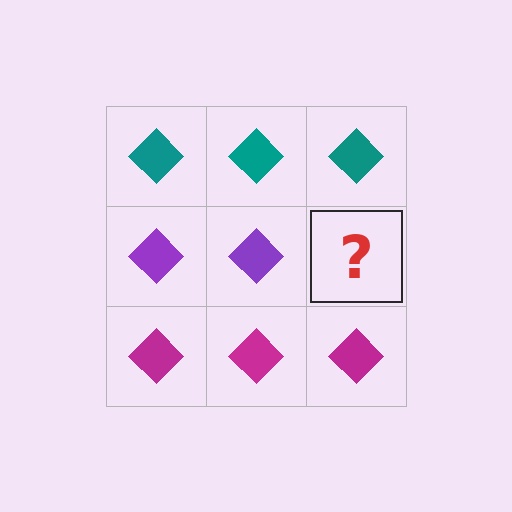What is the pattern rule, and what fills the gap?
The rule is that each row has a consistent color. The gap should be filled with a purple diamond.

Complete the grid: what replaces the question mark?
The question mark should be replaced with a purple diamond.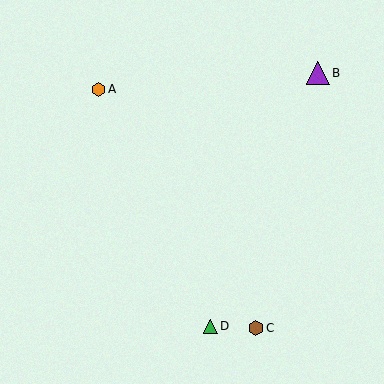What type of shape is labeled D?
Shape D is a green triangle.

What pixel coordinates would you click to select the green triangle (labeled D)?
Click at (210, 326) to select the green triangle D.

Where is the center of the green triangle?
The center of the green triangle is at (210, 326).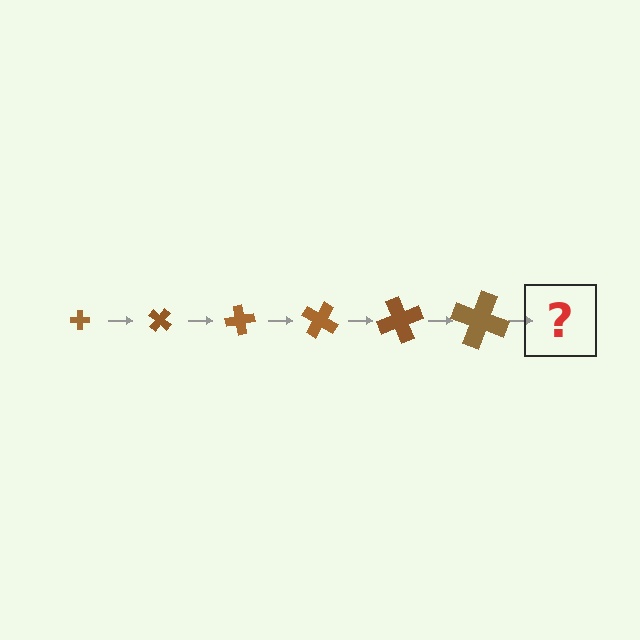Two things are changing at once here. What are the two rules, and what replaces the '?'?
The two rules are that the cross grows larger each step and it rotates 40 degrees each step. The '?' should be a cross, larger than the previous one and rotated 240 degrees from the start.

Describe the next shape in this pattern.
It should be a cross, larger than the previous one and rotated 240 degrees from the start.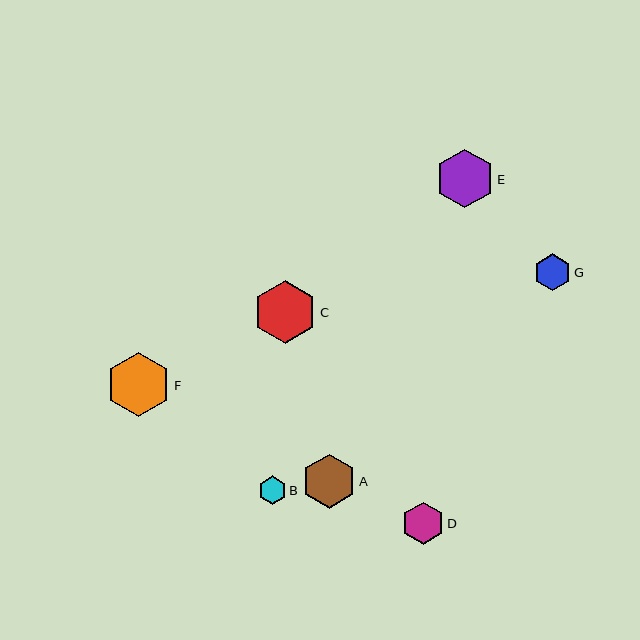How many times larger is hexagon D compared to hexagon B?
Hexagon D is approximately 1.5 times the size of hexagon B.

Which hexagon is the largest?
Hexagon F is the largest with a size of approximately 65 pixels.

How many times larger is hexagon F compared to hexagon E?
Hexagon F is approximately 1.1 times the size of hexagon E.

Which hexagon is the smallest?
Hexagon B is the smallest with a size of approximately 28 pixels.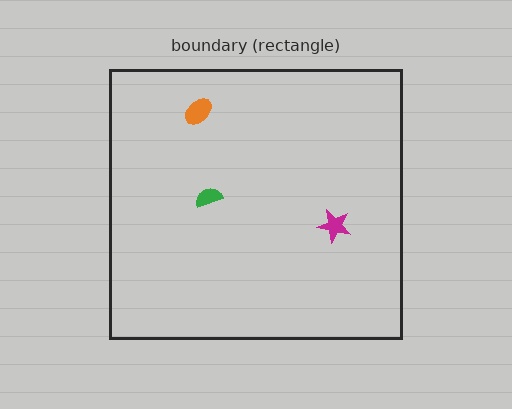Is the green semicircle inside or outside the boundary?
Inside.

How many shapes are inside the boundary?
3 inside, 0 outside.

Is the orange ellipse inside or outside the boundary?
Inside.